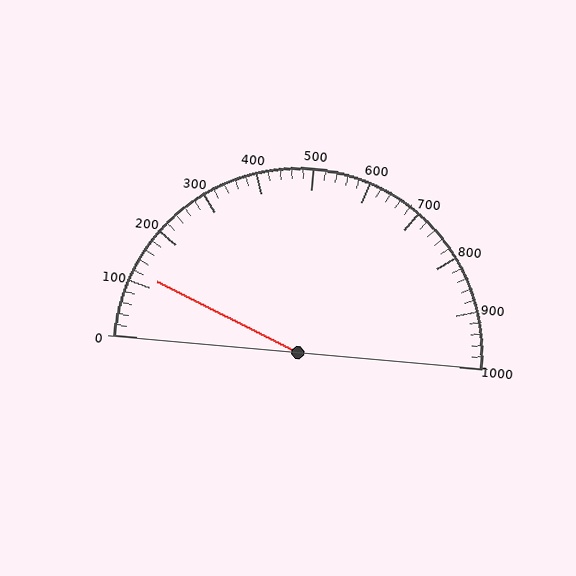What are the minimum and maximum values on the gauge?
The gauge ranges from 0 to 1000.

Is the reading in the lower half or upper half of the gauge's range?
The reading is in the lower half of the range (0 to 1000).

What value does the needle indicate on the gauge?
The needle indicates approximately 120.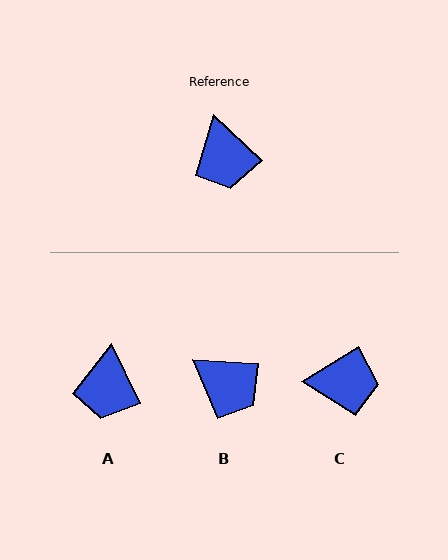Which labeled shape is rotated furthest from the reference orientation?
C, about 75 degrees away.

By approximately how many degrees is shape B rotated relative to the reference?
Approximately 40 degrees counter-clockwise.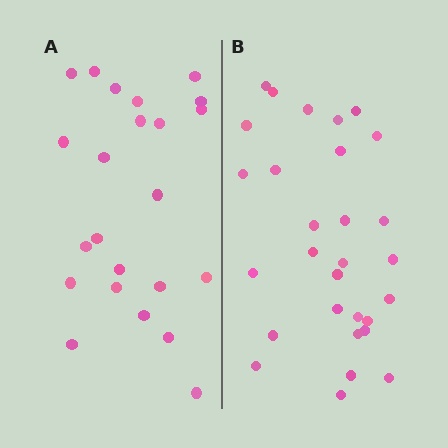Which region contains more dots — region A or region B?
Region B (the right region) has more dots.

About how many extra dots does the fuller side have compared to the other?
Region B has about 6 more dots than region A.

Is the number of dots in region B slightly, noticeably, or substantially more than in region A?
Region B has noticeably more, but not dramatically so. The ratio is roughly 1.3 to 1.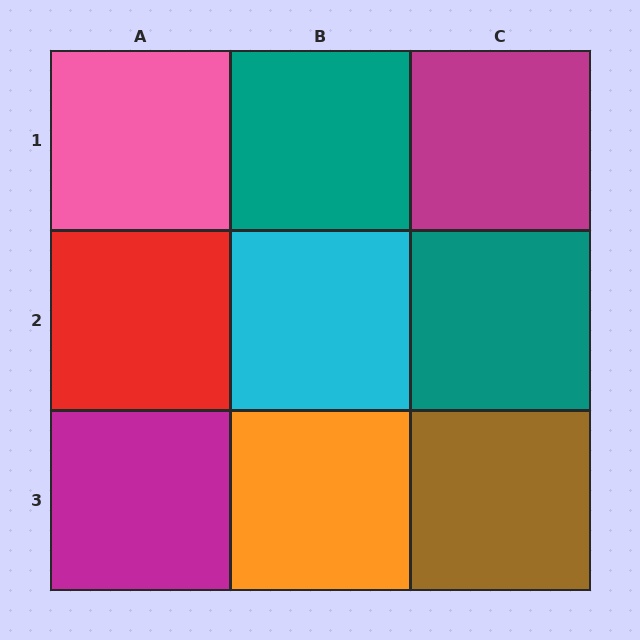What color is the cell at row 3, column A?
Magenta.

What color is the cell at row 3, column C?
Brown.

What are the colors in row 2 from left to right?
Red, cyan, teal.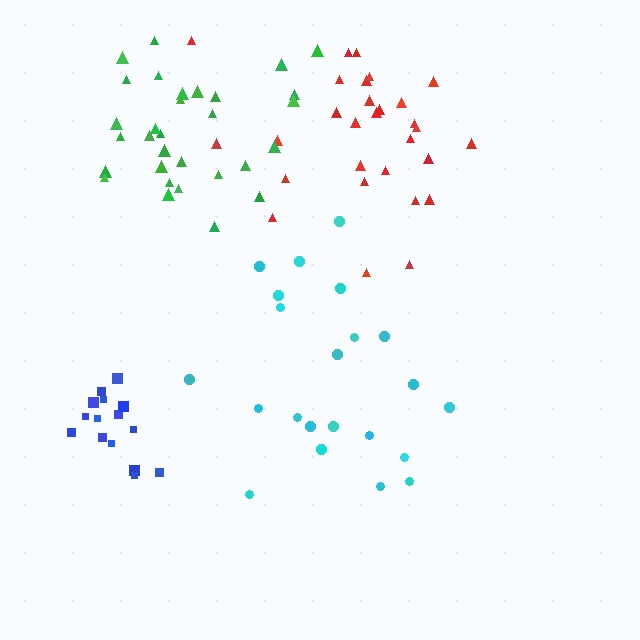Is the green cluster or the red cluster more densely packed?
Green.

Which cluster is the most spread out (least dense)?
Cyan.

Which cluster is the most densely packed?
Blue.